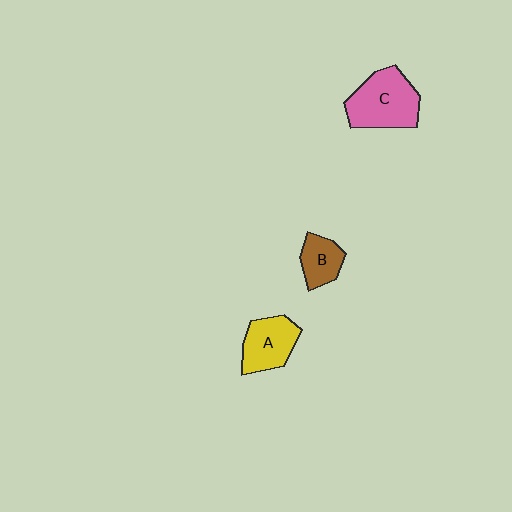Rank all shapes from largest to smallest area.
From largest to smallest: C (pink), A (yellow), B (brown).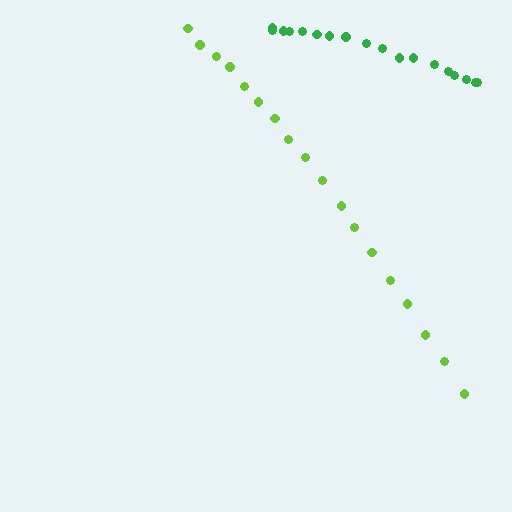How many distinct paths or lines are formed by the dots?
There are 2 distinct paths.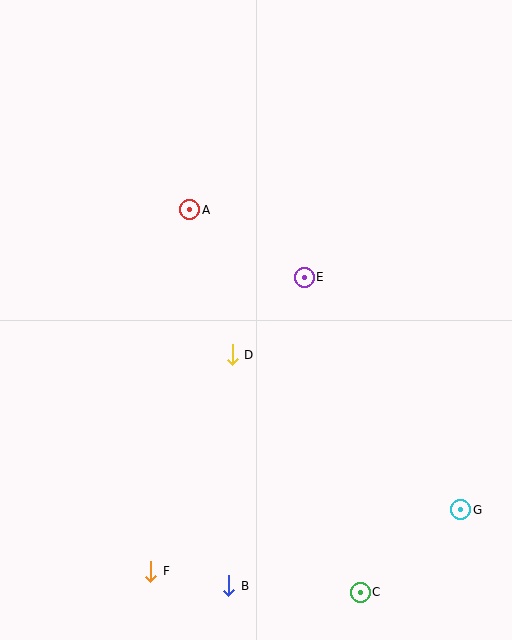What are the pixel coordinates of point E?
Point E is at (304, 277).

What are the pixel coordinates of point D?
Point D is at (232, 355).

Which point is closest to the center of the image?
Point D at (232, 355) is closest to the center.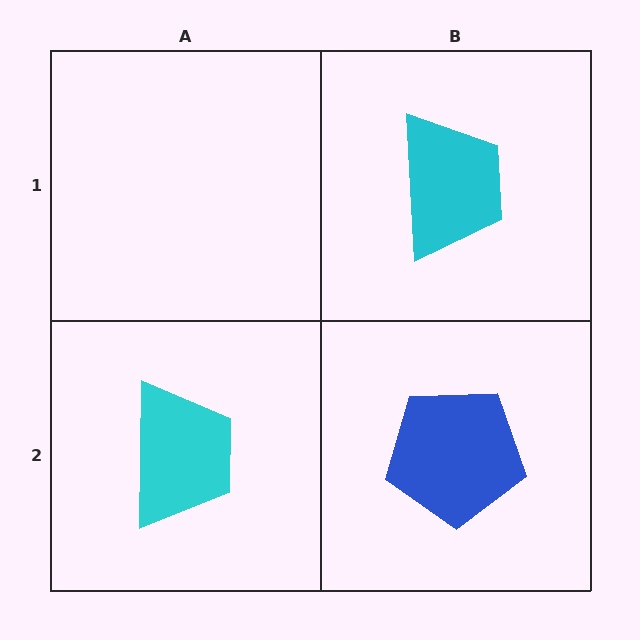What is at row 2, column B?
A blue pentagon.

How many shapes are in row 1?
1 shape.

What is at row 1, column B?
A cyan trapezoid.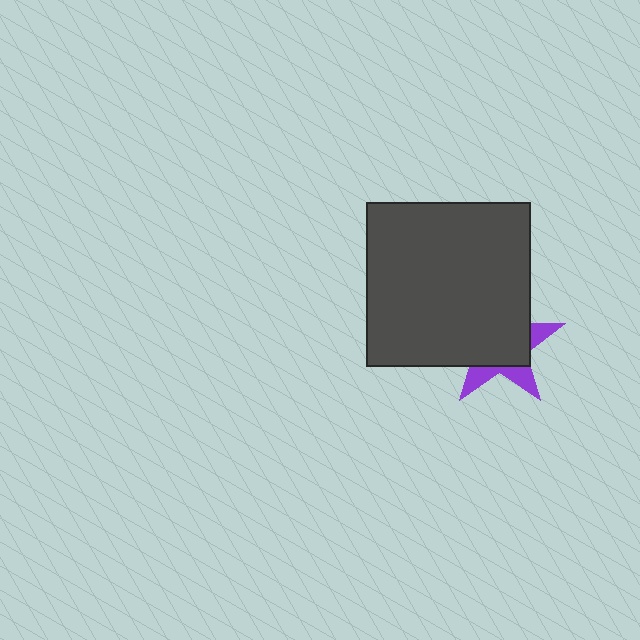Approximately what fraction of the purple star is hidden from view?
Roughly 70% of the purple star is hidden behind the dark gray square.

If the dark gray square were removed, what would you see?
You would see the complete purple star.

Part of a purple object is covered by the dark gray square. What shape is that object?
It is a star.